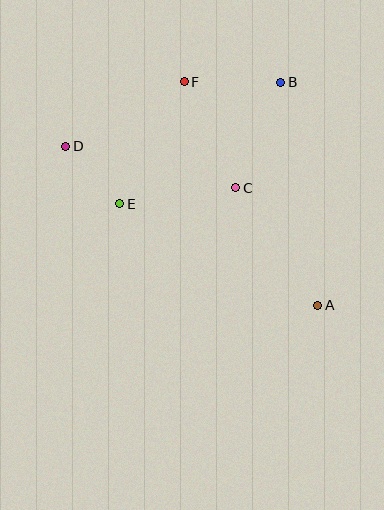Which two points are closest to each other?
Points D and E are closest to each other.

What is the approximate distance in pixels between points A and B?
The distance between A and B is approximately 226 pixels.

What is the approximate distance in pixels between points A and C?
The distance between A and C is approximately 143 pixels.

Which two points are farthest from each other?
Points A and D are farthest from each other.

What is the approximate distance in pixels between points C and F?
The distance between C and F is approximately 118 pixels.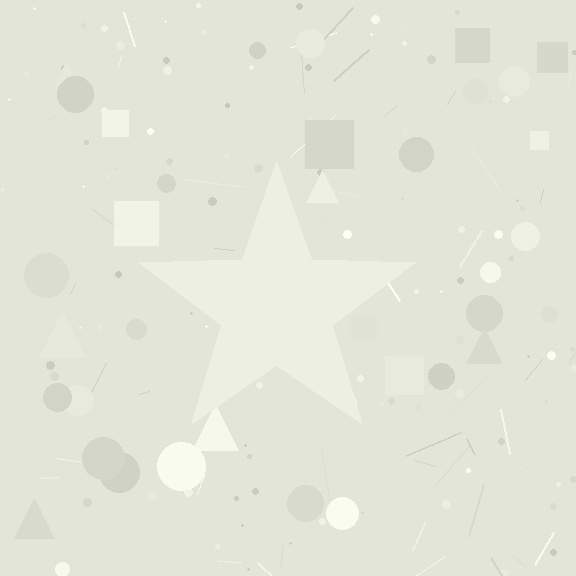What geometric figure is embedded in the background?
A star is embedded in the background.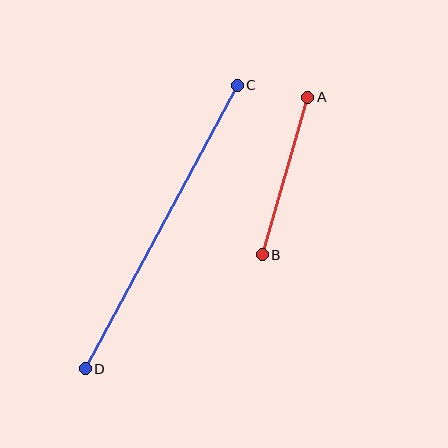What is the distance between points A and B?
The distance is approximately 164 pixels.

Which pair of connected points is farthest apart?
Points C and D are farthest apart.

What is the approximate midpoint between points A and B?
The midpoint is at approximately (285, 176) pixels.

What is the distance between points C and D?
The distance is approximately 321 pixels.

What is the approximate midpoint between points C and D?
The midpoint is at approximately (161, 227) pixels.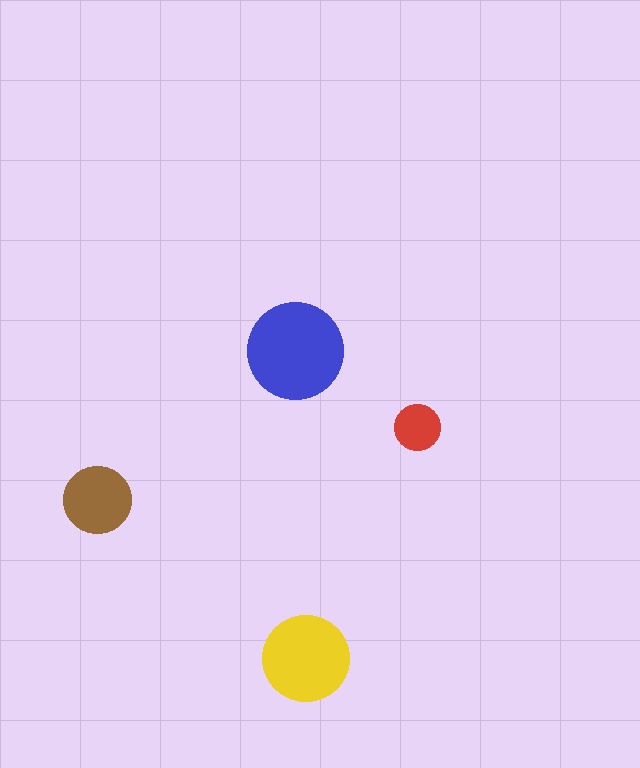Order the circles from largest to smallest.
the blue one, the yellow one, the brown one, the red one.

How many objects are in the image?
There are 4 objects in the image.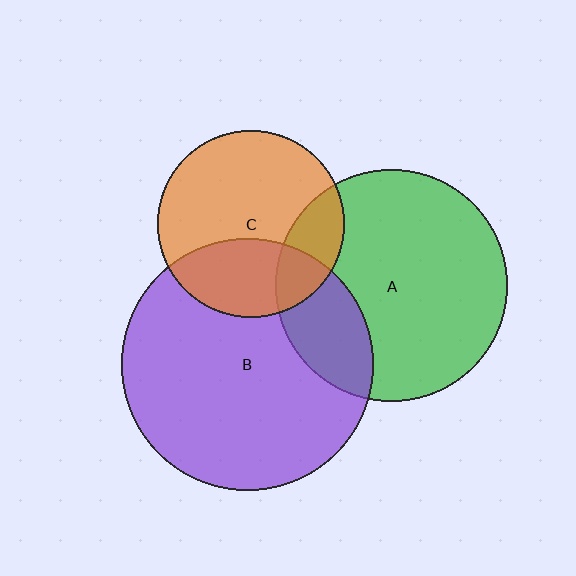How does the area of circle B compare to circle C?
Approximately 1.8 times.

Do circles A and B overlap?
Yes.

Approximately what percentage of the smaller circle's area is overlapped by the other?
Approximately 20%.